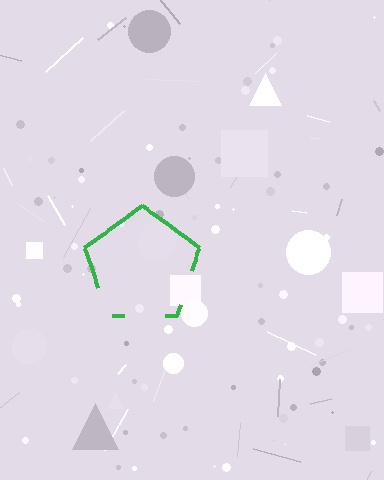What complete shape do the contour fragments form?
The contour fragments form a pentagon.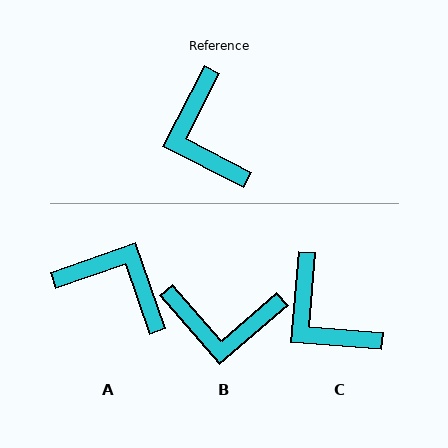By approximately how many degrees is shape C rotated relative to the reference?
Approximately 22 degrees counter-clockwise.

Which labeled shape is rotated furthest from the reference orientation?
A, about 134 degrees away.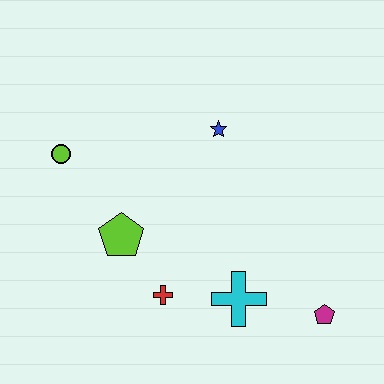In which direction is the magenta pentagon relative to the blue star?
The magenta pentagon is below the blue star.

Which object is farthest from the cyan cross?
The lime circle is farthest from the cyan cross.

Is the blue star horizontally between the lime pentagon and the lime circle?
No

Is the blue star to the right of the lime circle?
Yes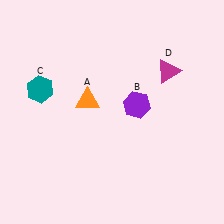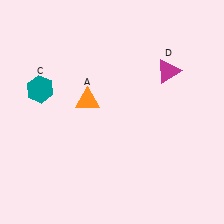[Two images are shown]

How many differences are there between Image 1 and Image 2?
There is 1 difference between the two images.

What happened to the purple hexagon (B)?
The purple hexagon (B) was removed in Image 2. It was in the top-right area of Image 1.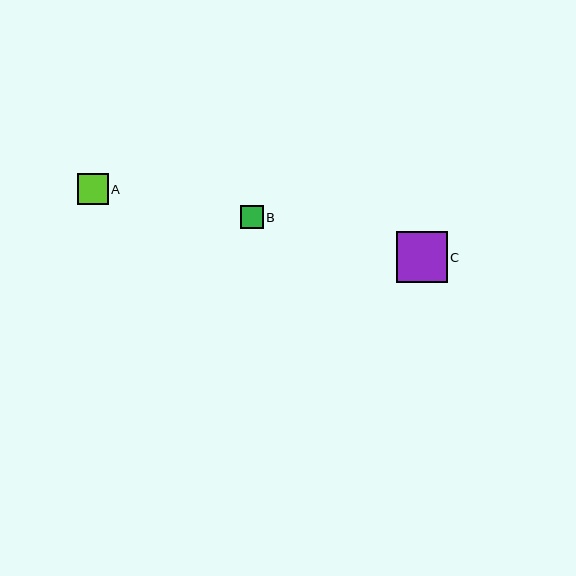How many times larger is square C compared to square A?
Square C is approximately 1.6 times the size of square A.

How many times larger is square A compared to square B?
Square A is approximately 1.4 times the size of square B.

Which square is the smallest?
Square B is the smallest with a size of approximately 23 pixels.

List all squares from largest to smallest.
From largest to smallest: C, A, B.